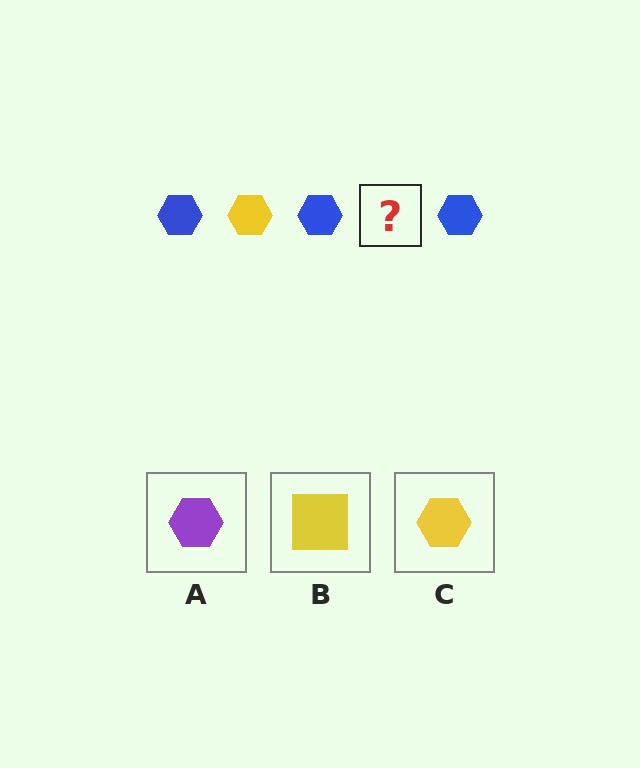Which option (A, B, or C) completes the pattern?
C.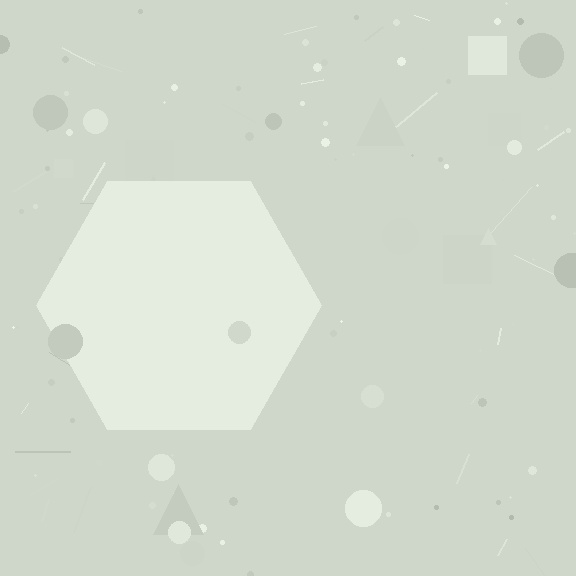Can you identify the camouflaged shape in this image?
The camouflaged shape is a hexagon.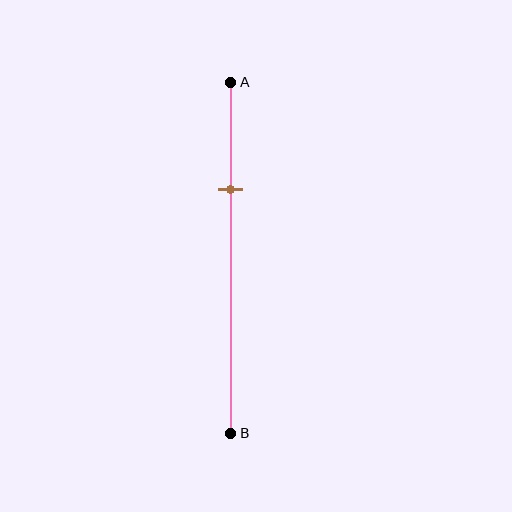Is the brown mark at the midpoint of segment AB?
No, the mark is at about 30% from A, not at the 50% midpoint.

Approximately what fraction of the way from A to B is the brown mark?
The brown mark is approximately 30% of the way from A to B.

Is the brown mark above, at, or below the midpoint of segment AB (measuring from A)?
The brown mark is above the midpoint of segment AB.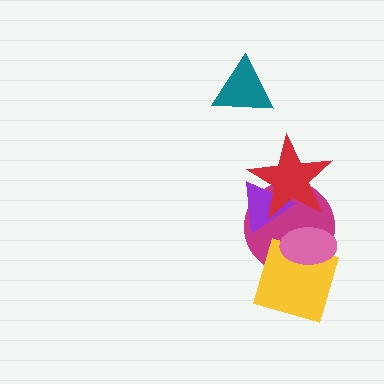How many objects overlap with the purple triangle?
2 objects overlap with the purple triangle.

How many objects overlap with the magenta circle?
4 objects overlap with the magenta circle.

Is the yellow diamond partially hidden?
Yes, it is partially covered by another shape.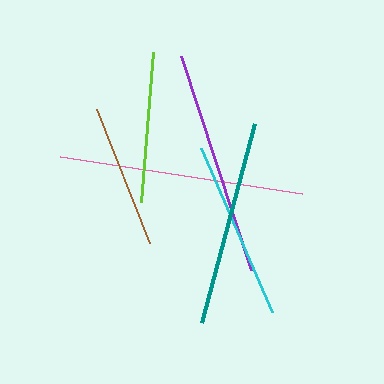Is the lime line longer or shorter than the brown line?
The lime line is longer than the brown line.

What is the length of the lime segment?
The lime segment is approximately 150 pixels long.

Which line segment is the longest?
The pink line is the longest at approximately 245 pixels.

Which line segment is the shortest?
The brown line is the shortest at approximately 144 pixels.